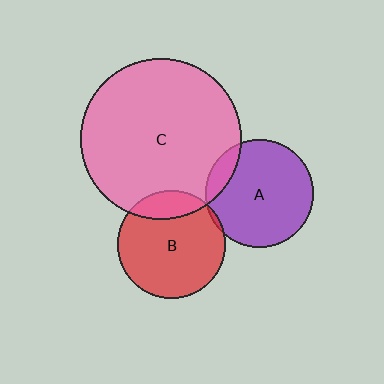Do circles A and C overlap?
Yes.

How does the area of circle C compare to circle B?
Approximately 2.2 times.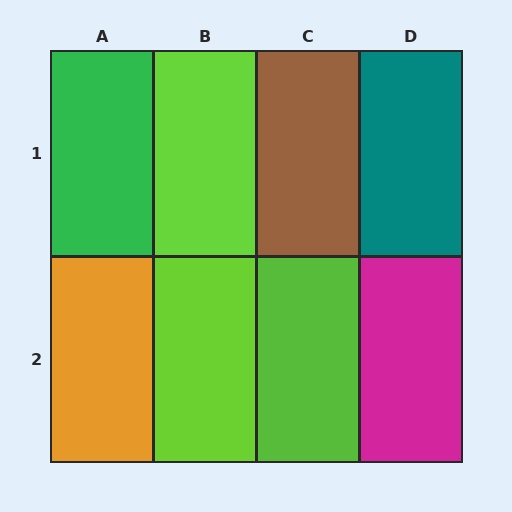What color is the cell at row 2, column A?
Orange.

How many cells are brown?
1 cell is brown.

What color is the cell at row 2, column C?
Lime.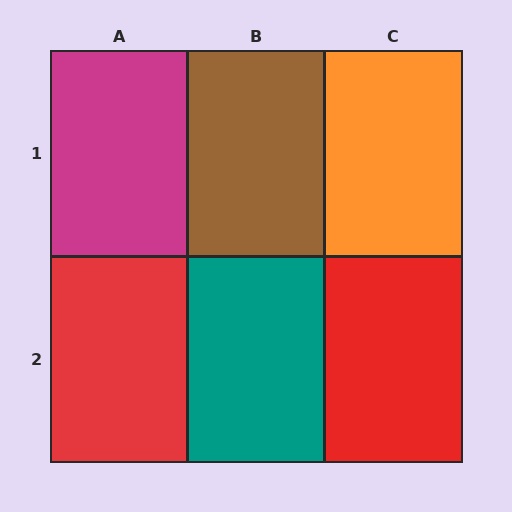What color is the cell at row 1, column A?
Magenta.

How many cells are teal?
1 cell is teal.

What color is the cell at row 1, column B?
Brown.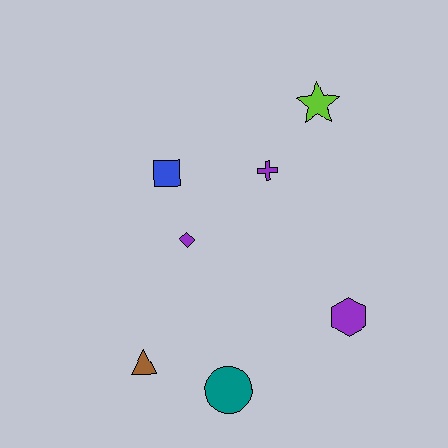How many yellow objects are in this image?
There are no yellow objects.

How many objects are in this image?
There are 7 objects.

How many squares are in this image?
There is 1 square.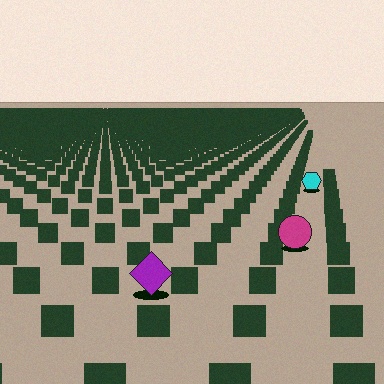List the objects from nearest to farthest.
From nearest to farthest: the purple diamond, the magenta circle, the cyan hexagon.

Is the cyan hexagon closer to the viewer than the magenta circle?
No. The magenta circle is closer — you can tell from the texture gradient: the ground texture is coarser near it.